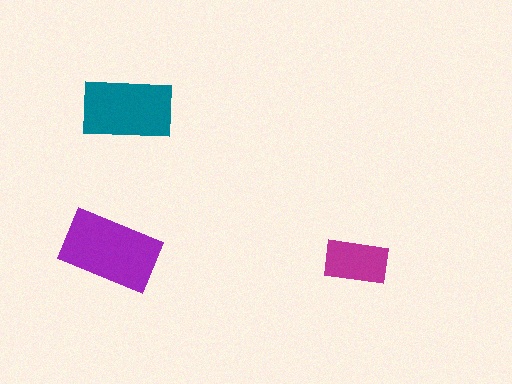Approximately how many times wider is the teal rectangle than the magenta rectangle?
About 1.5 times wider.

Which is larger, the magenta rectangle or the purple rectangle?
The purple one.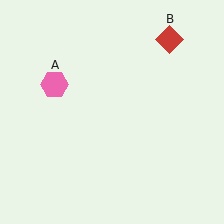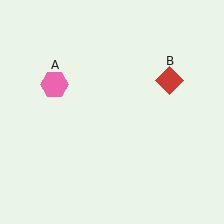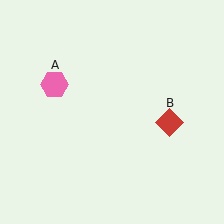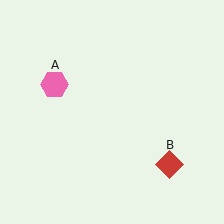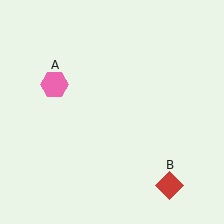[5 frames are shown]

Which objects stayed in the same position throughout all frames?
Pink hexagon (object A) remained stationary.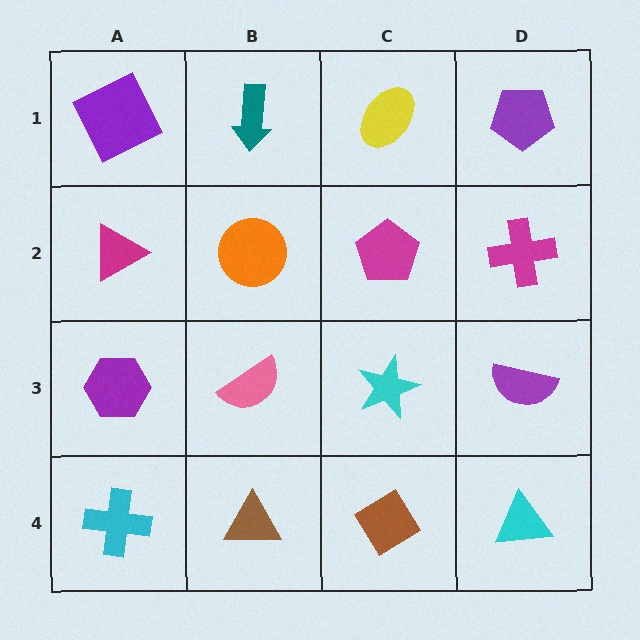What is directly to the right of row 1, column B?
A yellow ellipse.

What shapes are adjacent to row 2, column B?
A teal arrow (row 1, column B), a pink semicircle (row 3, column B), a magenta triangle (row 2, column A), a magenta pentagon (row 2, column C).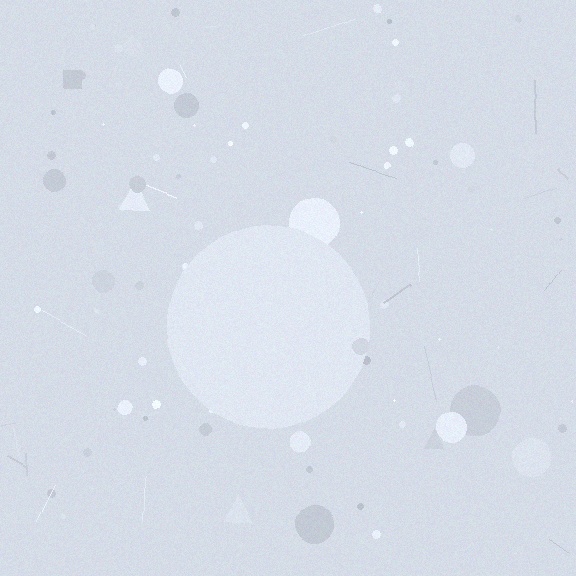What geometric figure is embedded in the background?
A circle is embedded in the background.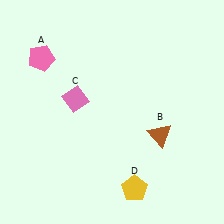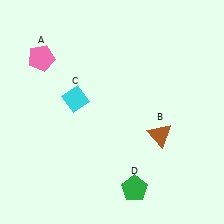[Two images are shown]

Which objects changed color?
C changed from pink to cyan. D changed from yellow to green.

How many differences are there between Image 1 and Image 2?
There are 2 differences between the two images.